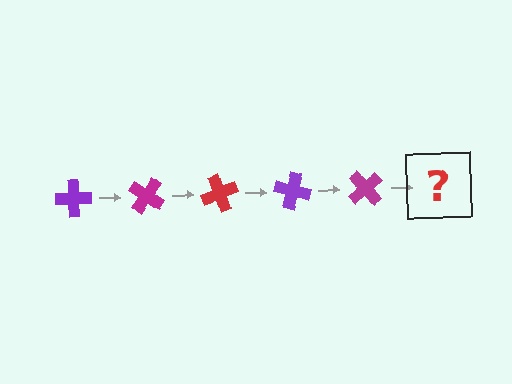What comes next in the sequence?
The next element should be a red cross, rotated 175 degrees from the start.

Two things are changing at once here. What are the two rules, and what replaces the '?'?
The two rules are that it rotates 35 degrees each step and the color cycles through purple, magenta, and red. The '?' should be a red cross, rotated 175 degrees from the start.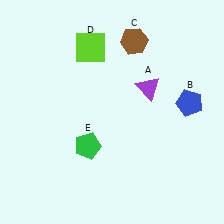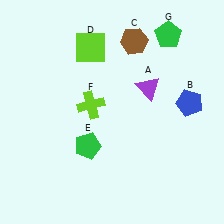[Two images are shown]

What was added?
A lime cross (F), a green pentagon (G) were added in Image 2.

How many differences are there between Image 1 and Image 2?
There are 2 differences between the two images.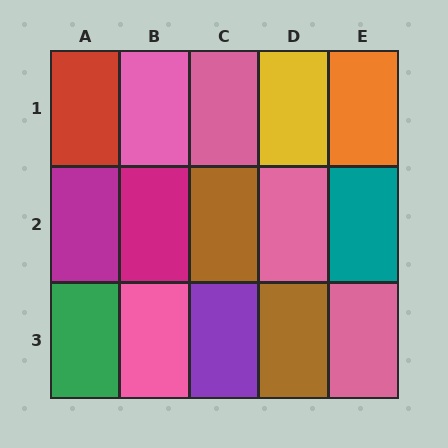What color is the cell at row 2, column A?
Magenta.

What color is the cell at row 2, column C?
Brown.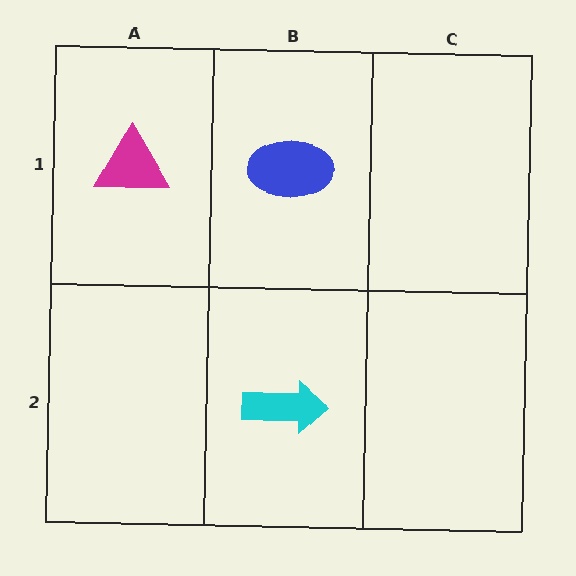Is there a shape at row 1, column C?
No, that cell is empty.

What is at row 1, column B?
A blue ellipse.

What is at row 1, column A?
A magenta triangle.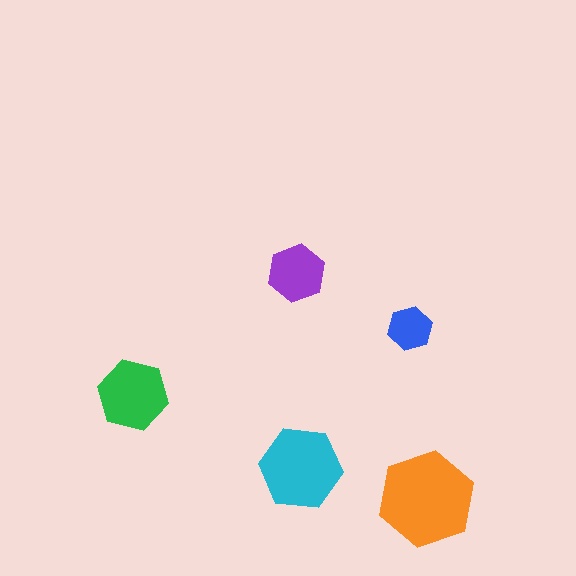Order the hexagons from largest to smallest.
the orange one, the cyan one, the green one, the purple one, the blue one.